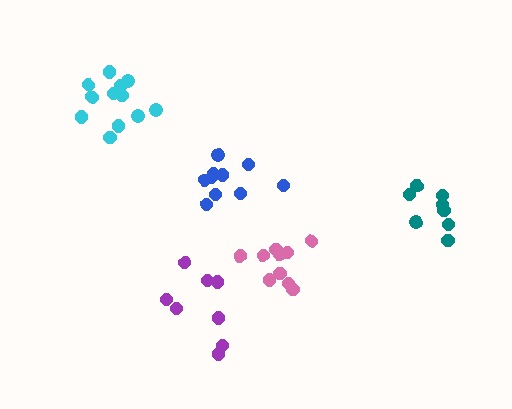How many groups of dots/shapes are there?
There are 5 groups.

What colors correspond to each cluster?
The clusters are colored: teal, blue, cyan, pink, purple.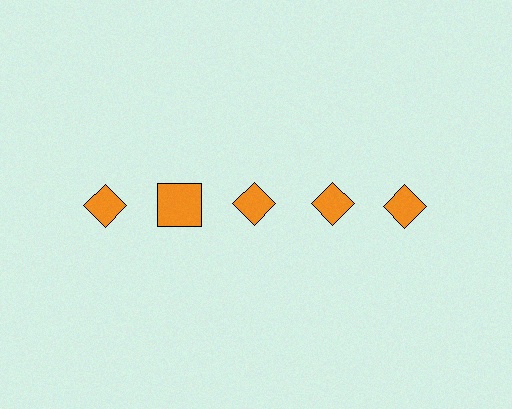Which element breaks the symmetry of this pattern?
The orange square in the top row, second from left column breaks the symmetry. All other shapes are orange diamonds.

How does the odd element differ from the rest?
It has a different shape: square instead of diamond.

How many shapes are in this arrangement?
There are 5 shapes arranged in a grid pattern.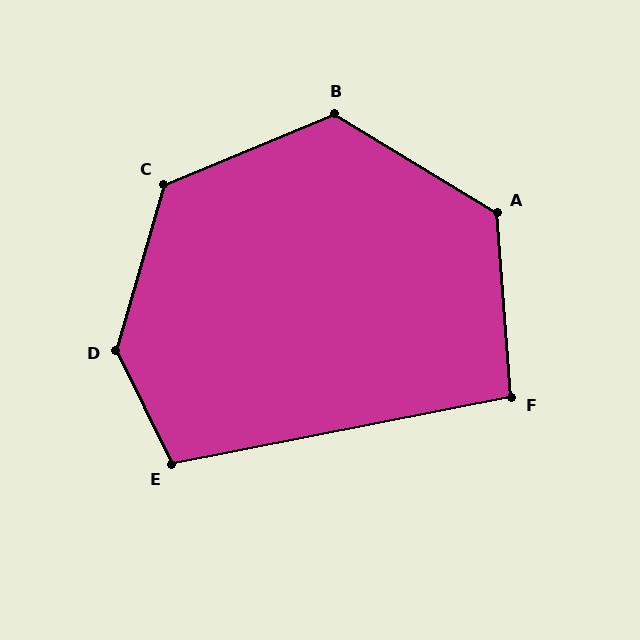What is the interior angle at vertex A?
Approximately 126 degrees (obtuse).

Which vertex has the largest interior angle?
D, at approximately 138 degrees.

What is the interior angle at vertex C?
Approximately 129 degrees (obtuse).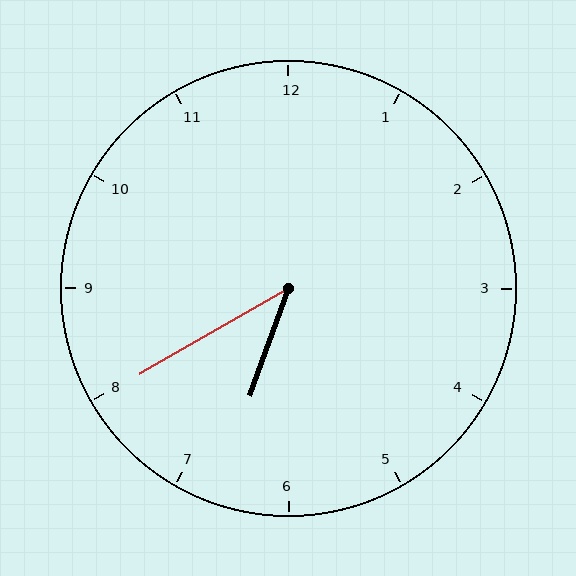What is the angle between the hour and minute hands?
Approximately 40 degrees.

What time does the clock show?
6:40.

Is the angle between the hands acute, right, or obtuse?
It is acute.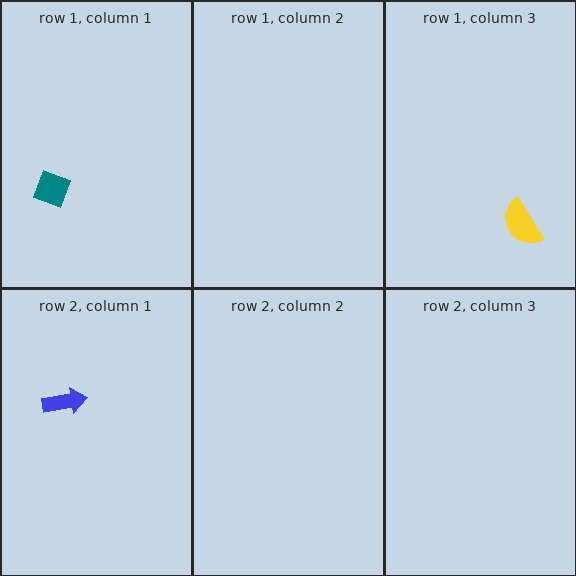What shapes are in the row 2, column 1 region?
The blue arrow.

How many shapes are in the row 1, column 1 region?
1.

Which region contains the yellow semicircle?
The row 1, column 3 region.